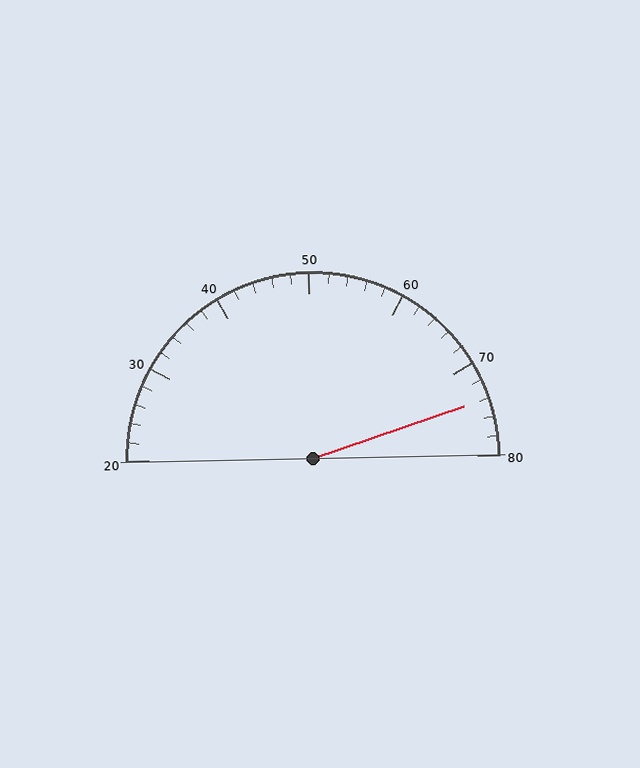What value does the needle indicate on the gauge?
The needle indicates approximately 74.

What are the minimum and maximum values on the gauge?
The gauge ranges from 20 to 80.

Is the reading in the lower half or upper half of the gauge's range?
The reading is in the upper half of the range (20 to 80).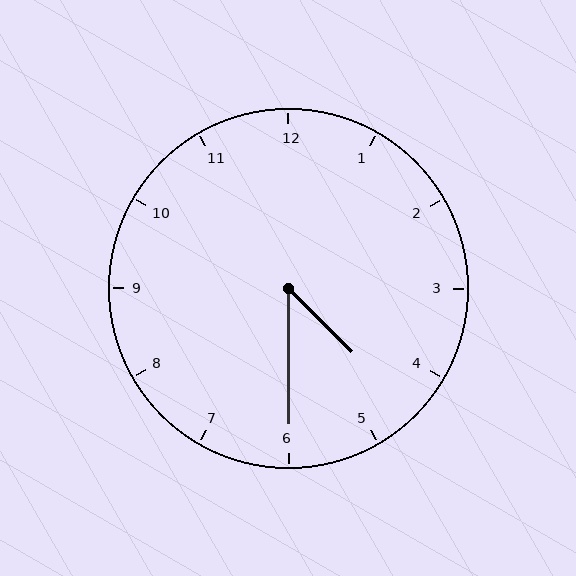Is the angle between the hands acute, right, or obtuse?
It is acute.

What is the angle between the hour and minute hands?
Approximately 45 degrees.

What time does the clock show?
4:30.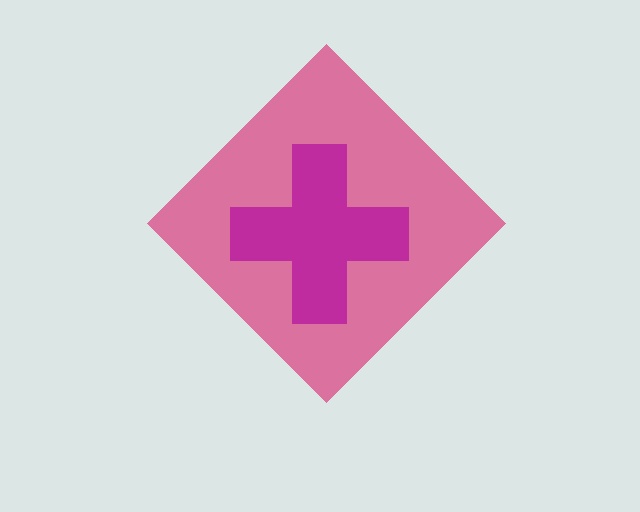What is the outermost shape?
The pink diamond.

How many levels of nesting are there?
2.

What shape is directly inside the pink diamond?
The magenta cross.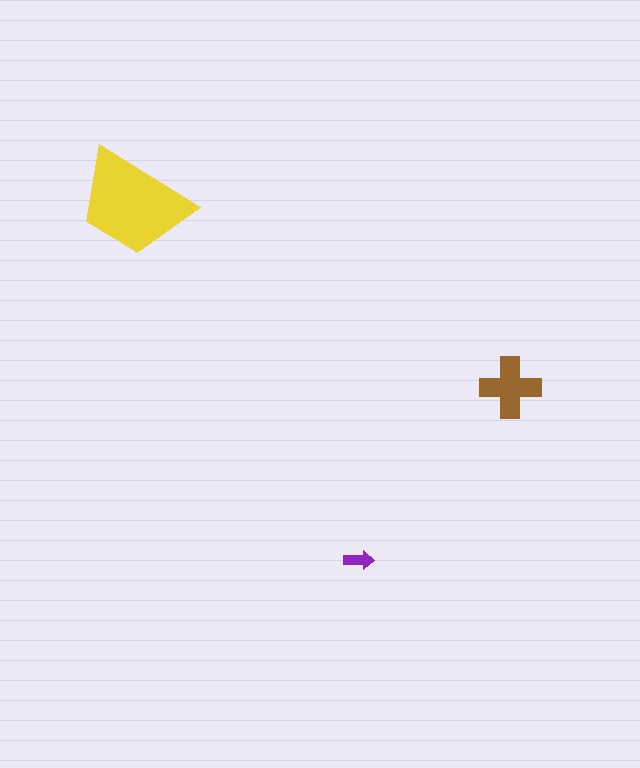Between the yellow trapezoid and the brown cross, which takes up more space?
The yellow trapezoid.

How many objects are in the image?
There are 3 objects in the image.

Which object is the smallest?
The purple arrow.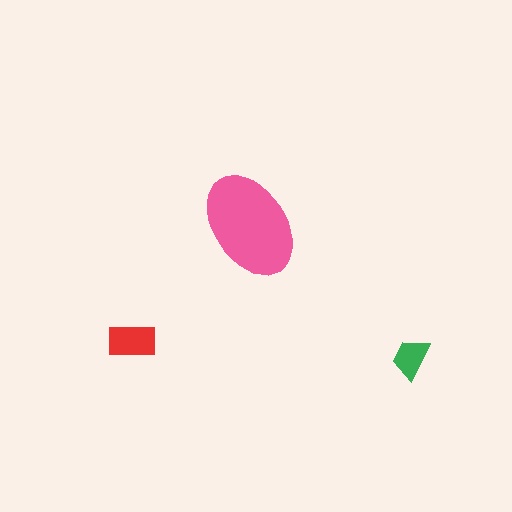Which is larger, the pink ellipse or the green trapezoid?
The pink ellipse.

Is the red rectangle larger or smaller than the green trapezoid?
Larger.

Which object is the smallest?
The green trapezoid.